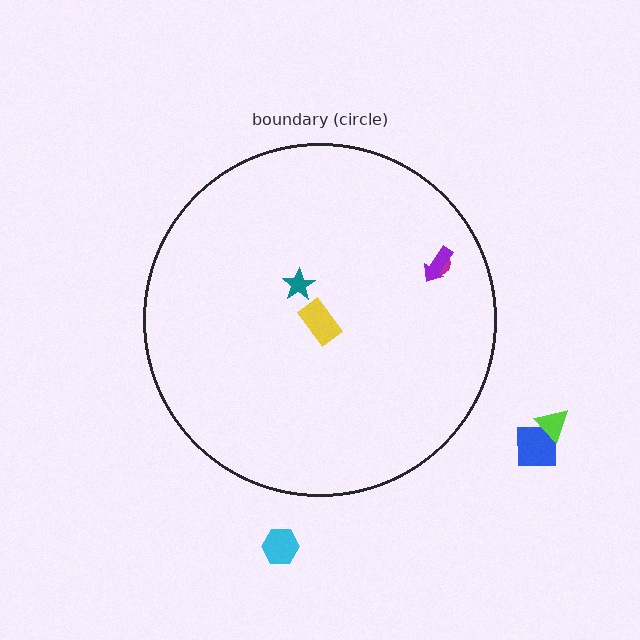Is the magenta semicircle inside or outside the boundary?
Inside.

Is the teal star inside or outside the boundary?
Inside.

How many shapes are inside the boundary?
4 inside, 3 outside.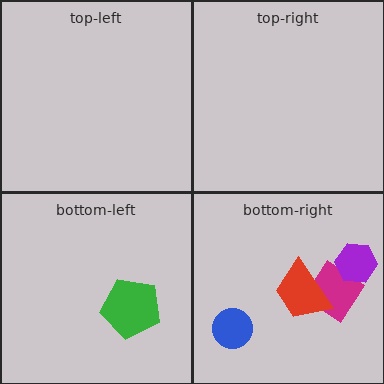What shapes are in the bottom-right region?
The magenta diamond, the blue circle, the red trapezoid, the purple hexagon.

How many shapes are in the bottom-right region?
4.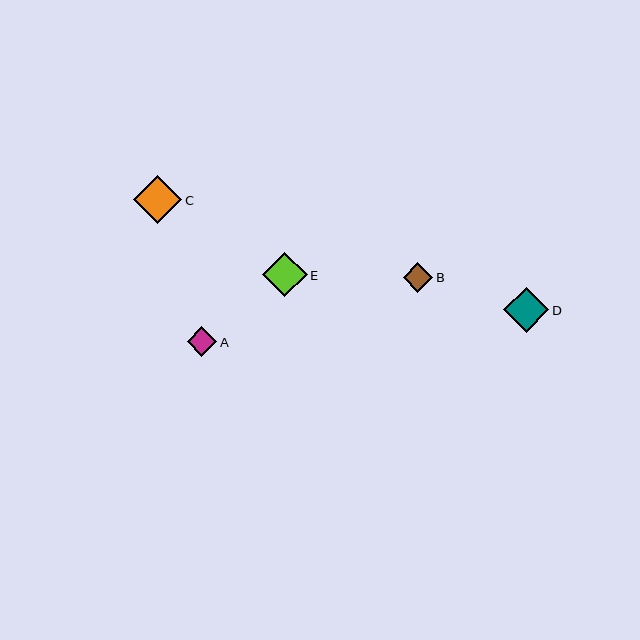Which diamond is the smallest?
Diamond A is the smallest with a size of approximately 29 pixels.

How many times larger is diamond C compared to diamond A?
Diamond C is approximately 1.6 times the size of diamond A.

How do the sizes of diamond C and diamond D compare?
Diamond C and diamond D are approximately the same size.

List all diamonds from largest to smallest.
From largest to smallest: C, D, E, B, A.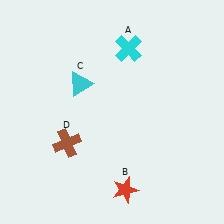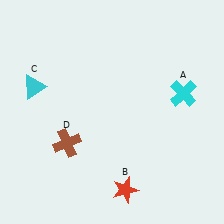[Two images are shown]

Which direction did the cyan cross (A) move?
The cyan cross (A) moved right.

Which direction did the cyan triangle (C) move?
The cyan triangle (C) moved left.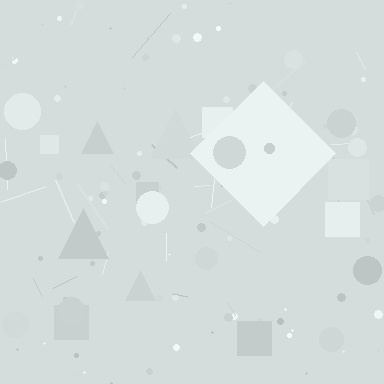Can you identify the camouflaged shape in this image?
The camouflaged shape is a diamond.